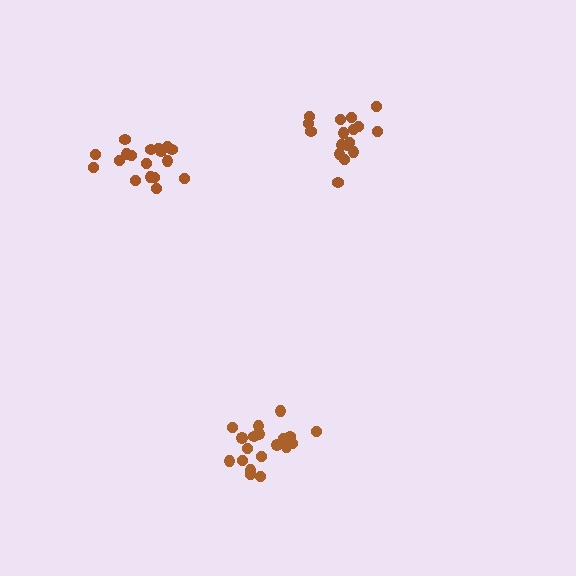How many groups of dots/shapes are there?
There are 3 groups.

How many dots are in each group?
Group 1: 17 dots, Group 2: 19 dots, Group 3: 18 dots (54 total).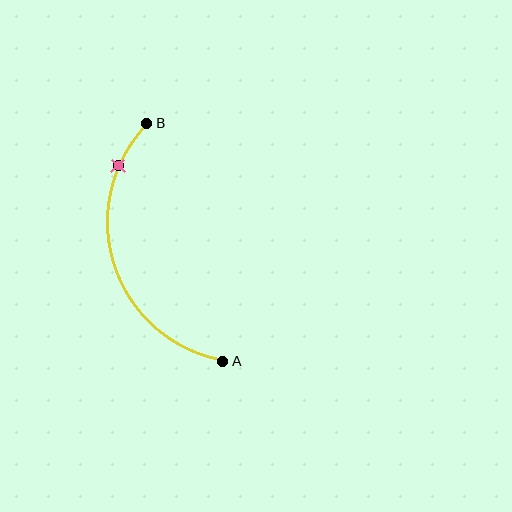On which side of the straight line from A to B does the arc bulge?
The arc bulges to the left of the straight line connecting A and B.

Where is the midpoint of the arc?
The arc midpoint is the point on the curve farthest from the straight line joining A and B. It sits to the left of that line.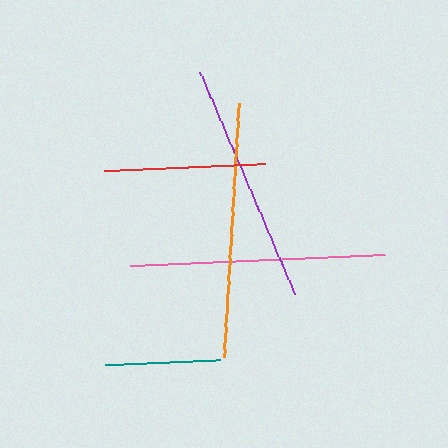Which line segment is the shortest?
The teal line is the shortest at approximately 115 pixels.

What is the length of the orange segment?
The orange segment is approximately 254 pixels long.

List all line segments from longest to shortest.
From longest to shortest: pink, orange, purple, red, teal.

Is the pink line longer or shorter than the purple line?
The pink line is longer than the purple line.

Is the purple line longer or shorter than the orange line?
The orange line is longer than the purple line.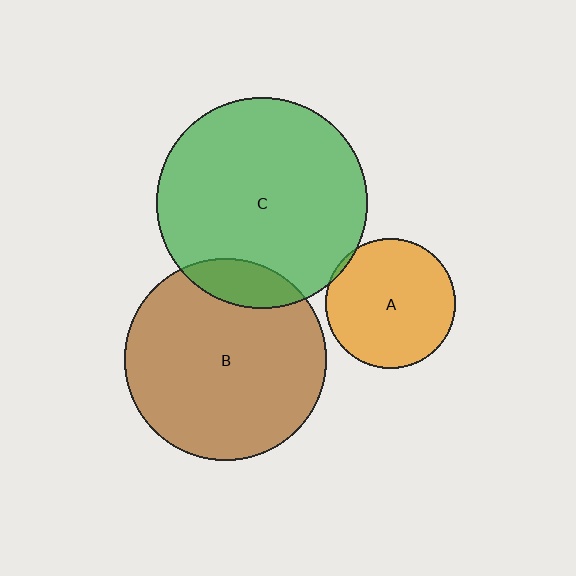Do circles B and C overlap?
Yes.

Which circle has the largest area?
Circle C (green).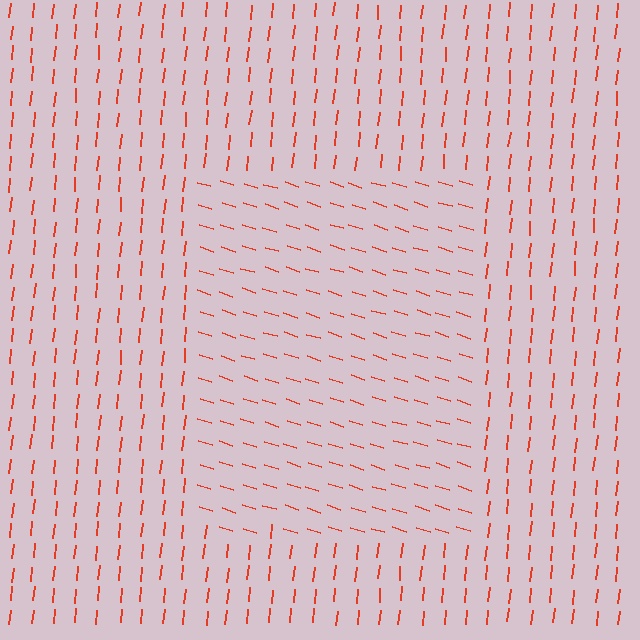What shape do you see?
I see a rectangle.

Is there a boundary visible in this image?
Yes, there is a texture boundary formed by a change in line orientation.